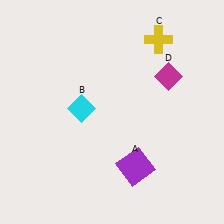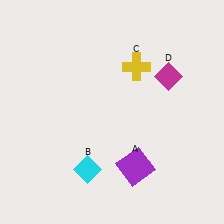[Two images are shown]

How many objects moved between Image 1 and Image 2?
2 objects moved between the two images.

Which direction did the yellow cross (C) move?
The yellow cross (C) moved down.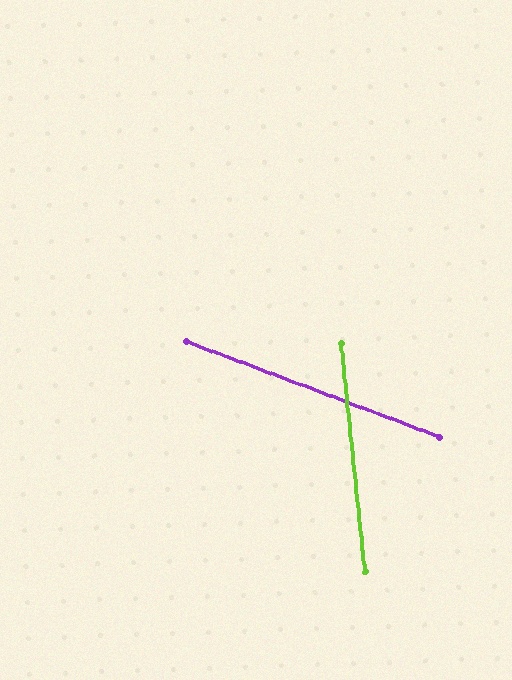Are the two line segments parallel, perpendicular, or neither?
Neither parallel nor perpendicular — they differ by about 63°.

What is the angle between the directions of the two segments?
Approximately 63 degrees.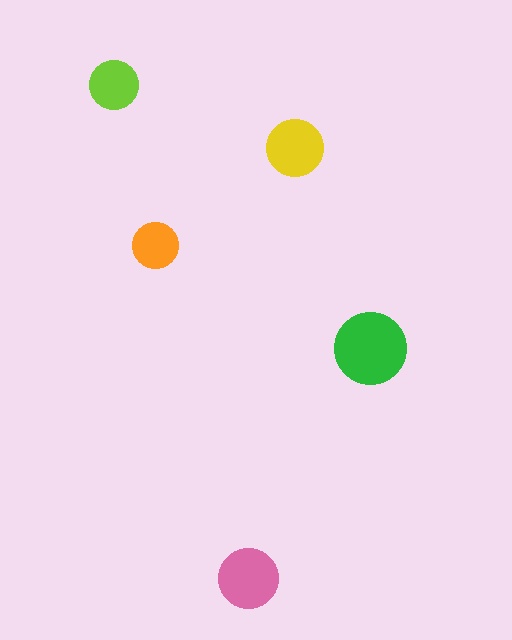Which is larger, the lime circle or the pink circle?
The pink one.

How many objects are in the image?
There are 5 objects in the image.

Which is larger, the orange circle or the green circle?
The green one.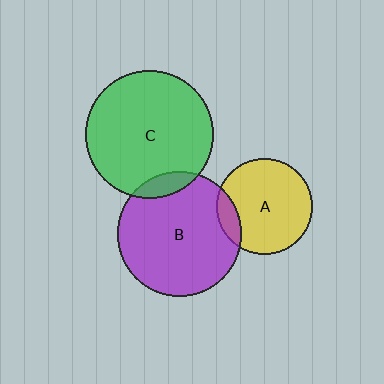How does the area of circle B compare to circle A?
Approximately 1.7 times.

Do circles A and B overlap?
Yes.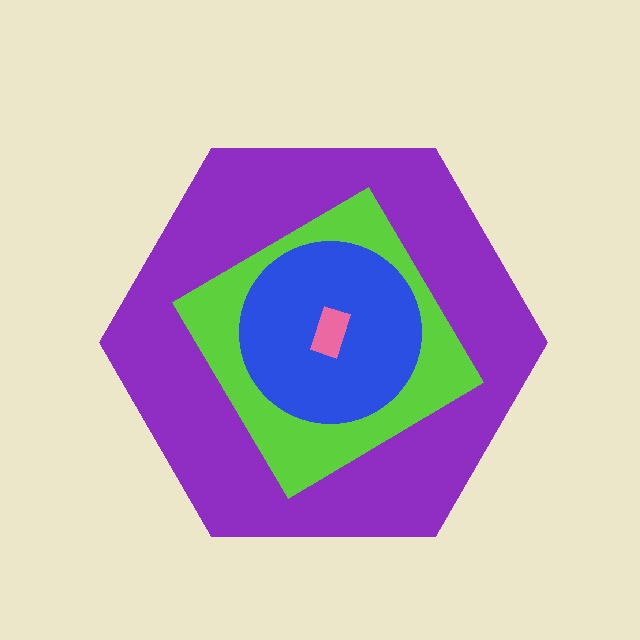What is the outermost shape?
The purple hexagon.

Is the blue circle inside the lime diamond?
Yes.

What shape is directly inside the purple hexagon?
The lime diamond.